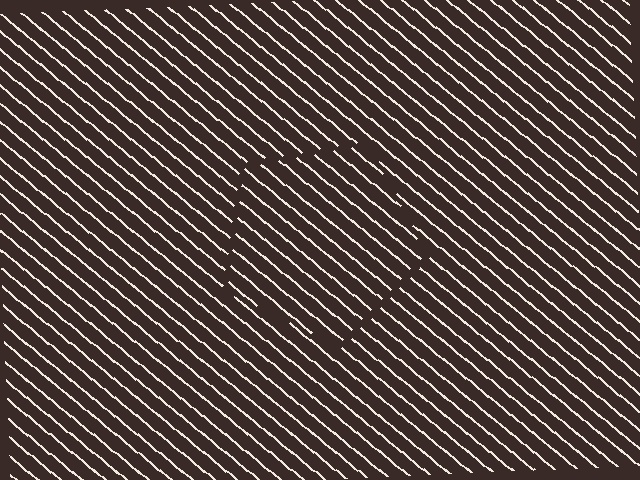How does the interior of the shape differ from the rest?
The interior of the shape contains the same grating, shifted by half a period — the contour is defined by the phase discontinuity where line-ends from the inner and outer gratings abut.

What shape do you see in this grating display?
An illusory pentagon. The interior of the shape contains the same grating, shifted by half a period — the contour is defined by the phase discontinuity where line-ends from the inner and outer gratings abut.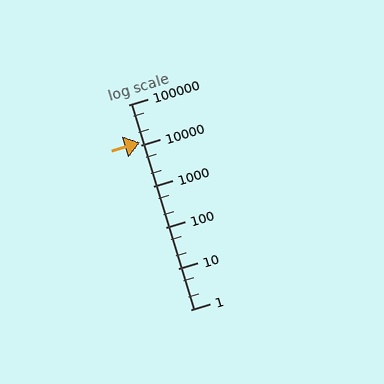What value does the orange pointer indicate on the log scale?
The pointer indicates approximately 12000.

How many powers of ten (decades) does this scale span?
The scale spans 5 decades, from 1 to 100000.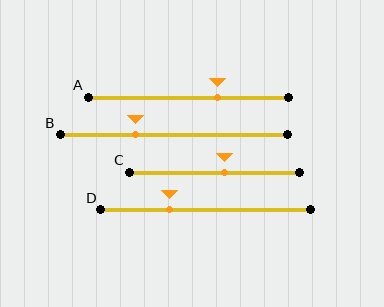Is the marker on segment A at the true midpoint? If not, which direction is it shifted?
No, the marker on segment A is shifted to the right by about 14% of the segment length.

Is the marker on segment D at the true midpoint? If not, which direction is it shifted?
No, the marker on segment D is shifted to the left by about 17% of the segment length.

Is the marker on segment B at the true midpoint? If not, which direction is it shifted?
No, the marker on segment B is shifted to the left by about 17% of the segment length.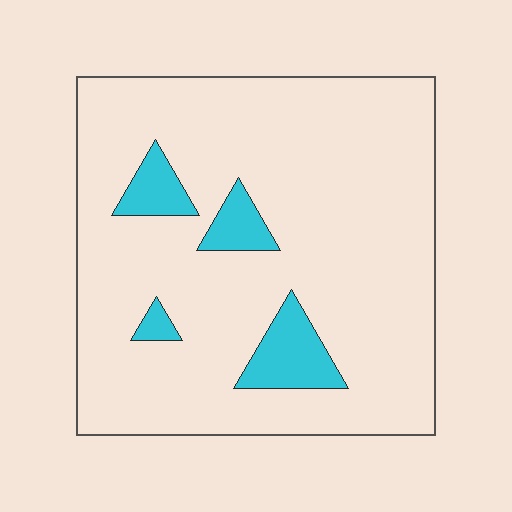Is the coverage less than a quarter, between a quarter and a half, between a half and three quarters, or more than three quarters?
Less than a quarter.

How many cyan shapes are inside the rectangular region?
4.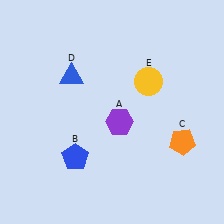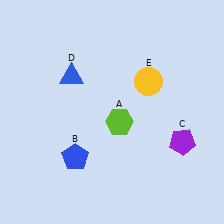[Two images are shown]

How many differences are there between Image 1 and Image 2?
There are 2 differences between the two images.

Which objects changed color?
A changed from purple to lime. C changed from orange to purple.